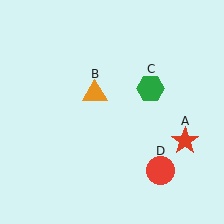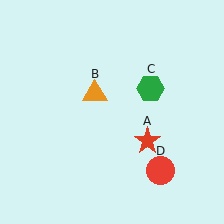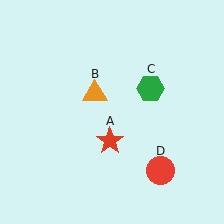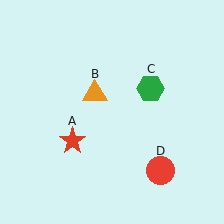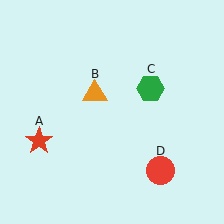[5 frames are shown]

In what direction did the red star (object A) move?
The red star (object A) moved left.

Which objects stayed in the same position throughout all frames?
Orange triangle (object B) and green hexagon (object C) and red circle (object D) remained stationary.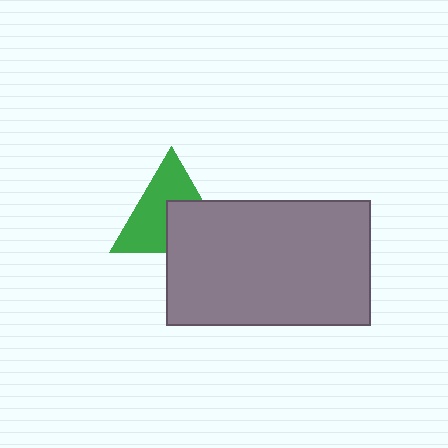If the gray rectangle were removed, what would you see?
You would see the complete green triangle.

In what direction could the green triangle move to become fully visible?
The green triangle could move toward the upper-left. That would shift it out from behind the gray rectangle entirely.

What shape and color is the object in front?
The object in front is a gray rectangle.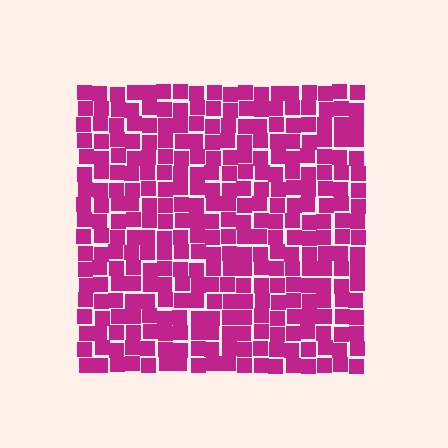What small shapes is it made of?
It is made of small squares.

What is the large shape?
The large shape is a square.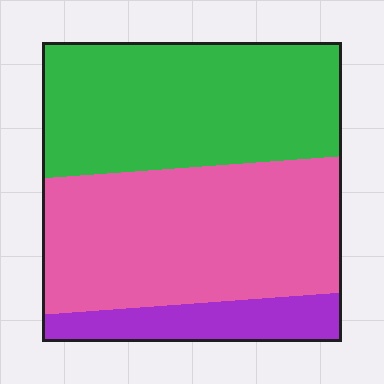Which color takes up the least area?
Purple, at roughly 15%.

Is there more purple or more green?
Green.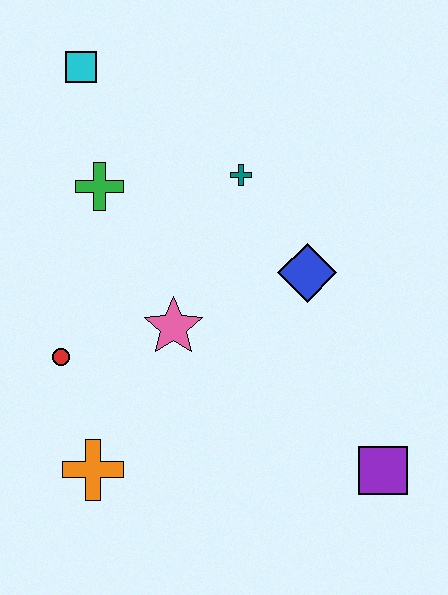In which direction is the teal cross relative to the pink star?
The teal cross is above the pink star.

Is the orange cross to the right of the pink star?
No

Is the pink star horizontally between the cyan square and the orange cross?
No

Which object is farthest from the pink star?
The cyan square is farthest from the pink star.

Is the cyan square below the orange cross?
No